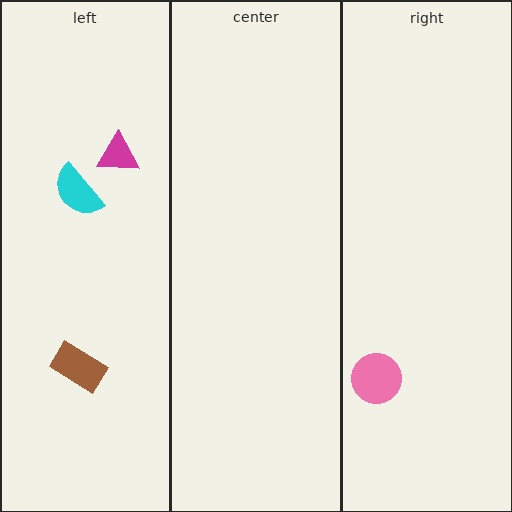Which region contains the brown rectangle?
The left region.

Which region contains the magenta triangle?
The left region.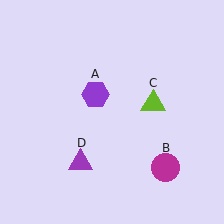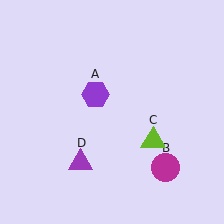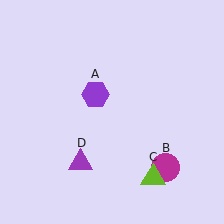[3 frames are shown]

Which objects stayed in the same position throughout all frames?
Purple hexagon (object A) and magenta circle (object B) and purple triangle (object D) remained stationary.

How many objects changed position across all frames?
1 object changed position: lime triangle (object C).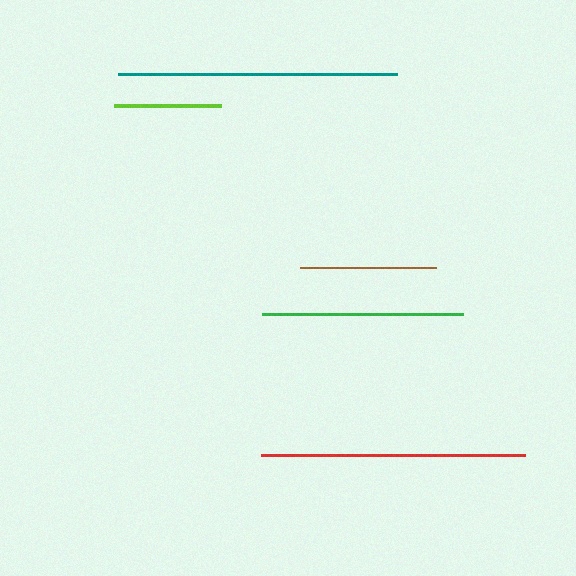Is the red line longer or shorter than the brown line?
The red line is longer than the brown line.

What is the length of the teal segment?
The teal segment is approximately 279 pixels long.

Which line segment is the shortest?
The lime line is the shortest at approximately 107 pixels.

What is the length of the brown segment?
The brown segment is approximately 136 pixels long.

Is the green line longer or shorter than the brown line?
The green line is longer than the brown line.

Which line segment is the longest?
The teal line is the longest at approximately 279 pixels.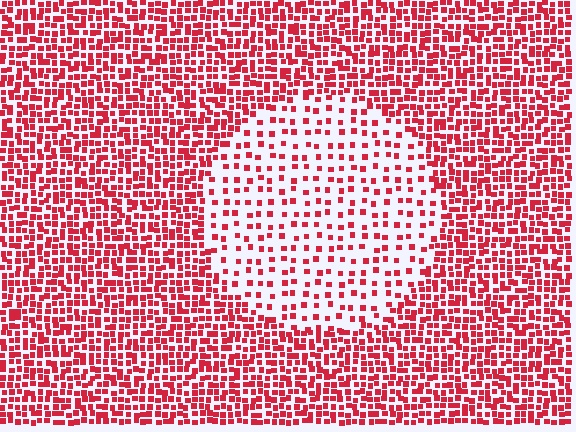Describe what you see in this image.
The image contains small red elements arranged at two different densities. A circle-shaped region is visible where the elements are less densely packed than the surrounding area.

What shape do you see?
I see a circle.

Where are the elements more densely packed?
The elements are more densely packed outside the circle boundary.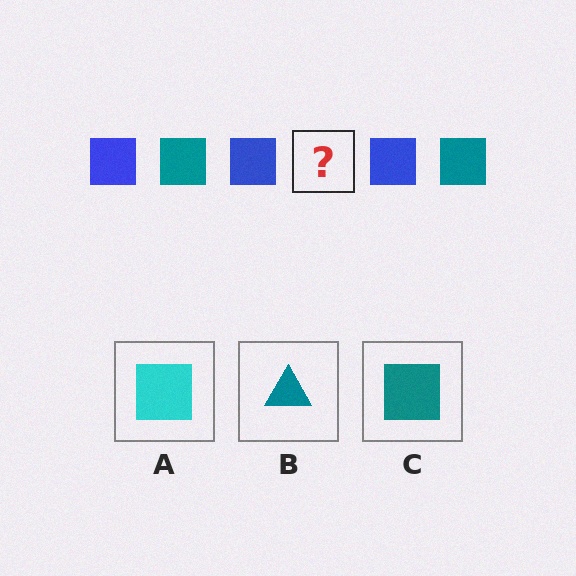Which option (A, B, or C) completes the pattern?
C.